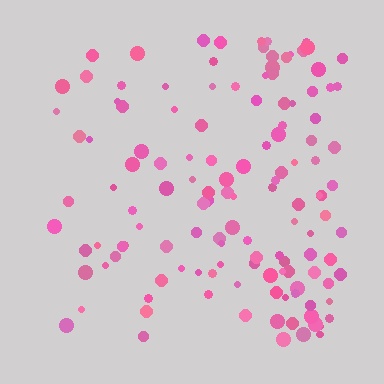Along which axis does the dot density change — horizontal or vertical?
Horizontal.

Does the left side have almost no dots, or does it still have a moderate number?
Still a moderate number, just noticeably fewer than the right.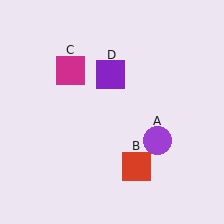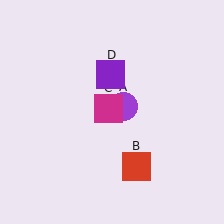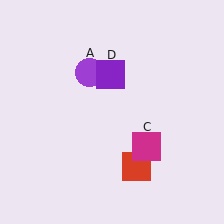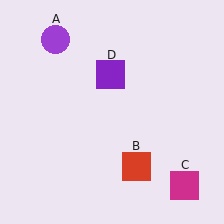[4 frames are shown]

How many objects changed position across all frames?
2 objects changed position: purple circle (object A), magenta square (object C).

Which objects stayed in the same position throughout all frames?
Red square (object B) and purple square (object D) remained stationary.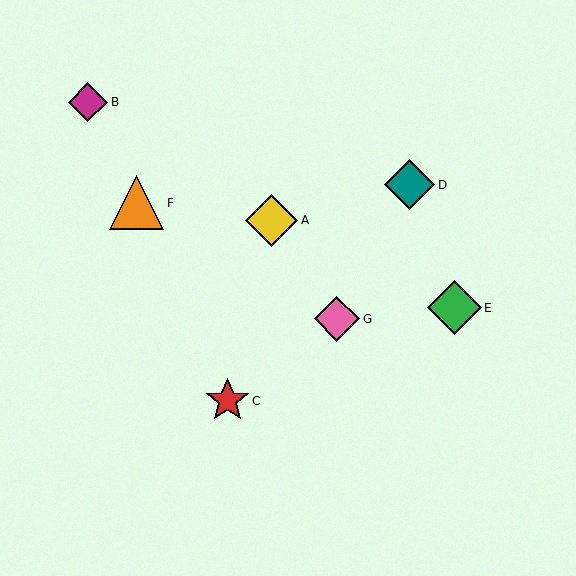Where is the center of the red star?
The center of the red star is at (227, 401).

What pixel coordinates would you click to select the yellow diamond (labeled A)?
Click at (272, 220) to select the yellow diamond A.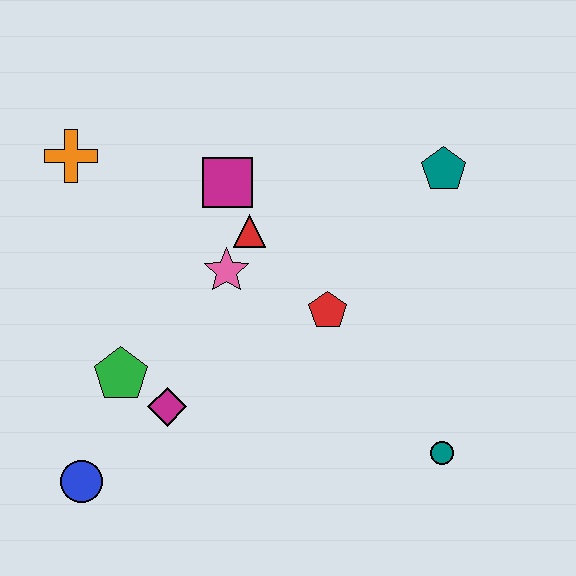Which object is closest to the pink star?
The red triangle is closest to the pink star.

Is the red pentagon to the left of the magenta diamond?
No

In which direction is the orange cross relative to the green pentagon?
The orange cross is above the green pentagon.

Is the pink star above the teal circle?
Yes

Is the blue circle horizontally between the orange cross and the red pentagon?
Yes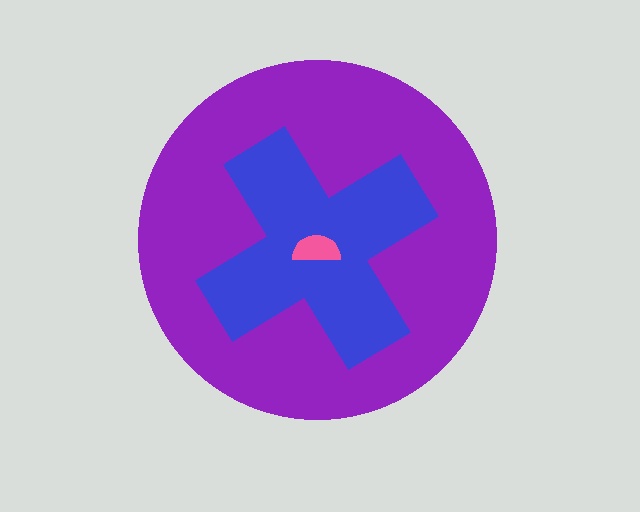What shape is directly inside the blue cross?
The pink semicircle.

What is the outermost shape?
The purple circle.